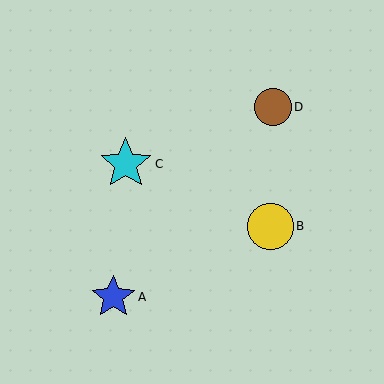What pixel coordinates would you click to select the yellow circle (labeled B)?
Click at (270, 226) to select the yellow circle B.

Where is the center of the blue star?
The center of the blue star is at (113, 297).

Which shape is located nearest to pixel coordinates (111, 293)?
The blue star (labeled A) at (113, 297) is nearest to that location.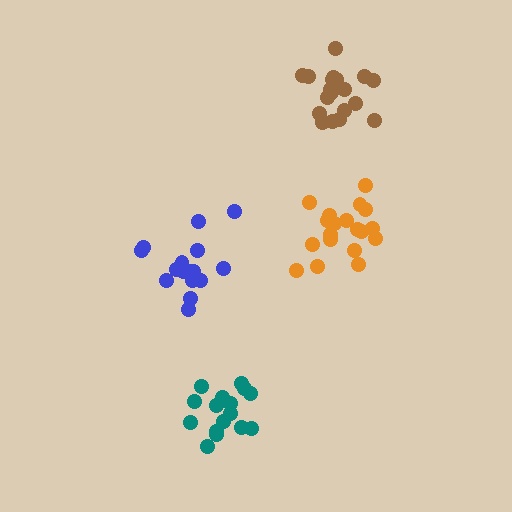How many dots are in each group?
Group 1: 19 dots, Group 2: 20 dots, Group 3: 16 dots, Group 4: 16 dots (71 total).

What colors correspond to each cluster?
The clusters are colored: orange, brown, blue, teal.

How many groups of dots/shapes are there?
There are 4 groups.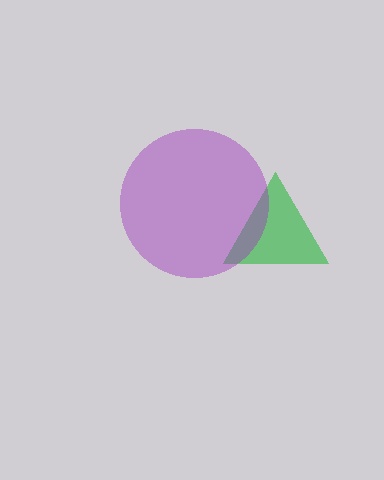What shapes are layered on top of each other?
The layered shapes are: a green triangle, a purple circle.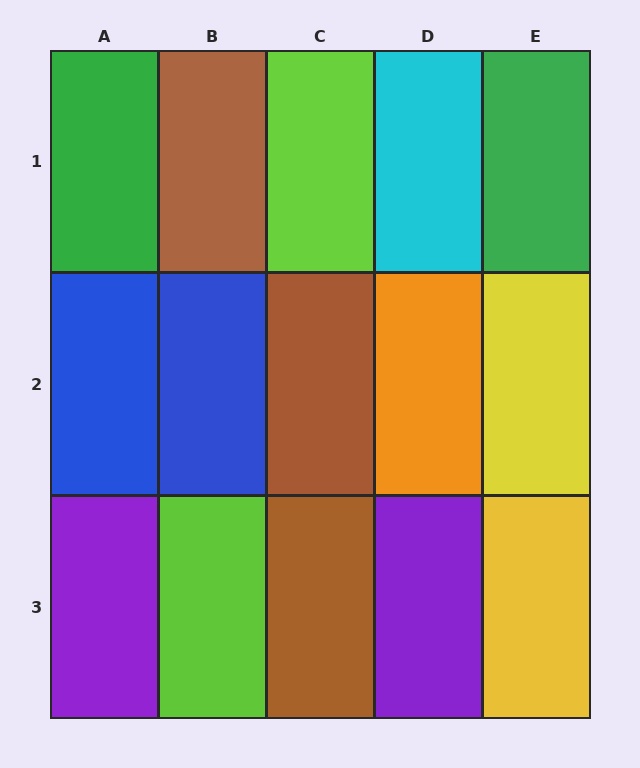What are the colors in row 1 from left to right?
Green, brown, lime, cyan, green.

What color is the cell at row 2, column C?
Brown.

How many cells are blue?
2 cells are blue.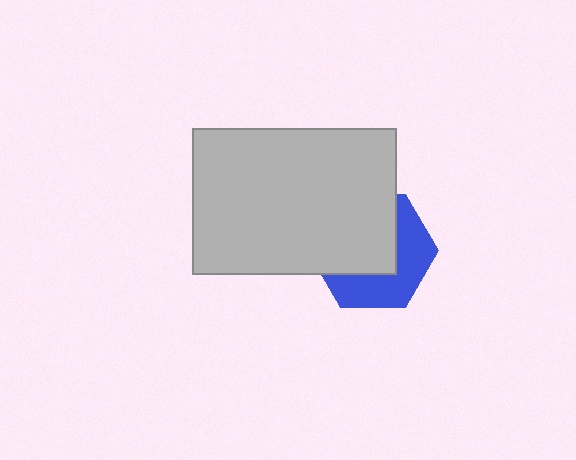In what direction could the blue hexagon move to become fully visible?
The blue hexagon could move toward the lower-right. That would shift it out from behind the light gray rectangle entirely.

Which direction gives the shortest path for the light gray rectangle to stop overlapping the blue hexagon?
Moving toward the upper-left gives the shortest separation.